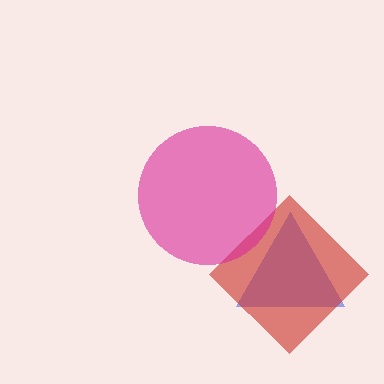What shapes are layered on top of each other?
The layered shapes are: a blue triangle, a red diamond, a magenta circle.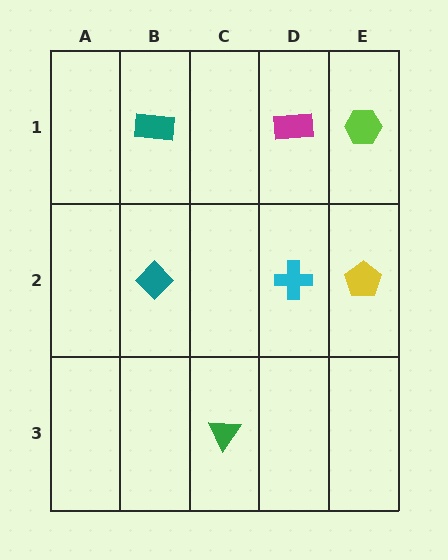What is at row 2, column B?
A teal diamond.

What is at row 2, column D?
A cyan cross.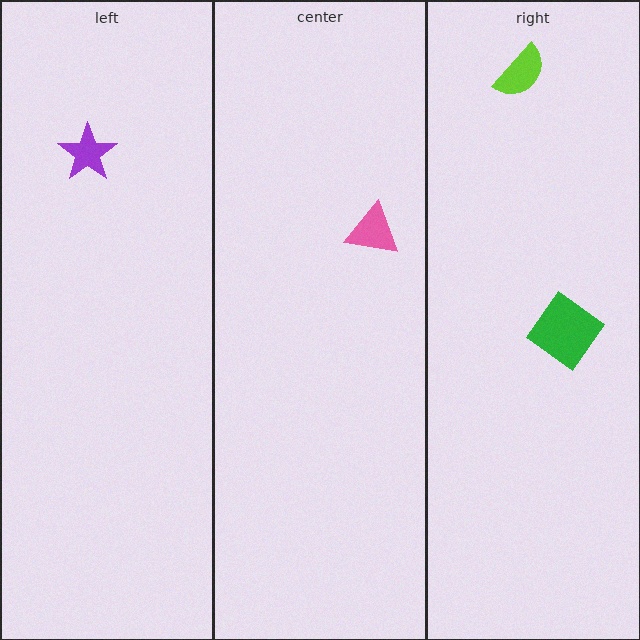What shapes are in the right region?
The lime semicircle, the green diamond.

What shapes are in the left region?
The purple star.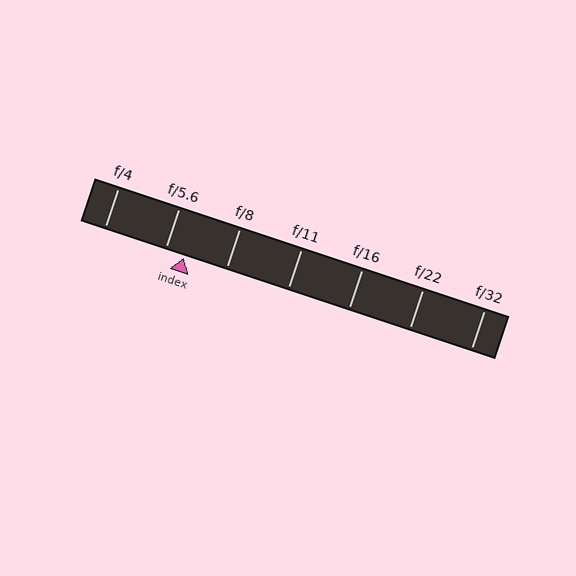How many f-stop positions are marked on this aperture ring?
There are 7 f-stop positions marked.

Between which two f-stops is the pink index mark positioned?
The index mark is between f/5.6 and f/8.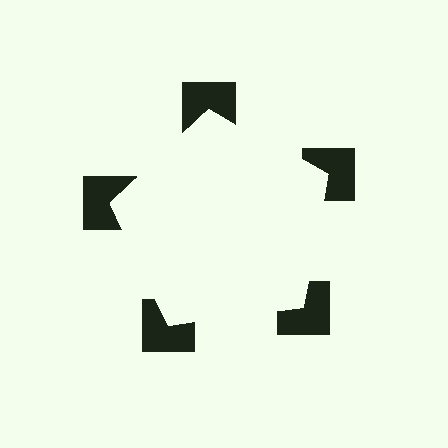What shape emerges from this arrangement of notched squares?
An illusory pentagon — its edges are inferred from the aligned wedge cuts in the notched squares, not physically drawn.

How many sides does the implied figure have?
5 sides.